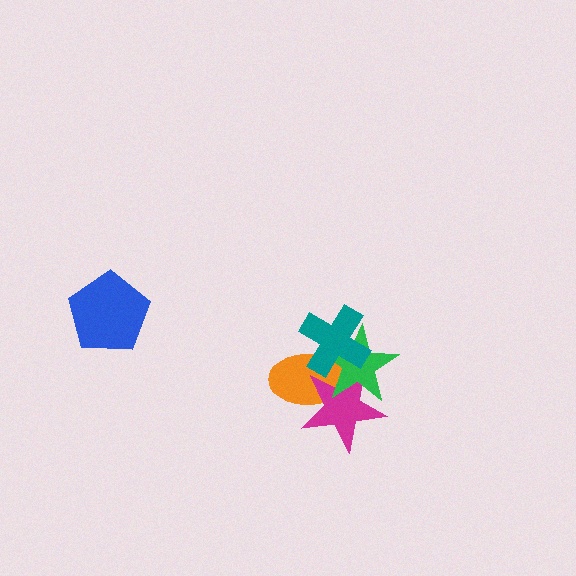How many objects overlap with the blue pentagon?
0 objects overlap with the blue pentagon.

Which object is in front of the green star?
The teal cross is in front of the green star.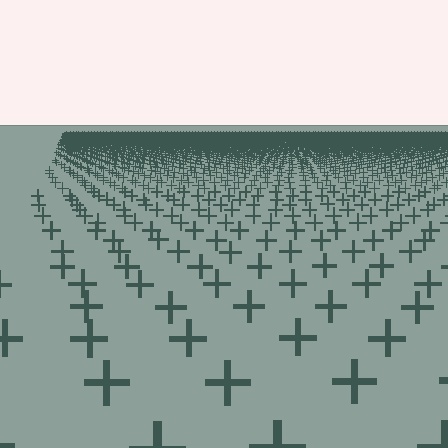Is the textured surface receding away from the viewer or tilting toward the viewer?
The surface is receding away from the viewer. Texture elements get smaller and denser toward the top.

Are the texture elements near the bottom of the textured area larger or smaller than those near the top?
Larger. Near the bottom, elements are closer to the viewer and appear at a bigger on-screen size.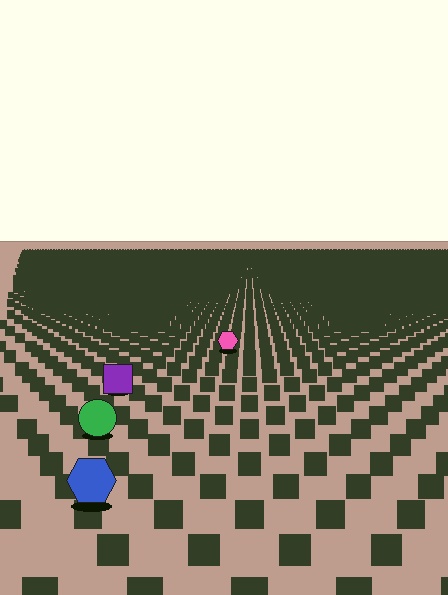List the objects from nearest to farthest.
From nearest to farthest: the blue hexagon, the green circle, the purple square, the pink hexagon.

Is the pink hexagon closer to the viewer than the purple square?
No. The purple square is closer — you can tell from the texture gradient: the ground texture is coarser near it.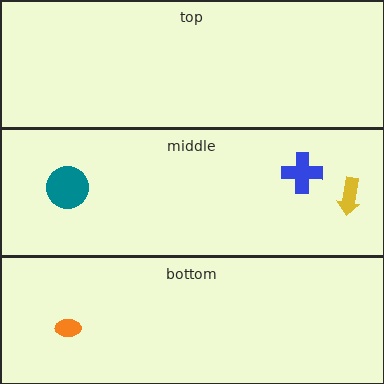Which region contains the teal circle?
The middle region.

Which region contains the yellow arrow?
The middle region.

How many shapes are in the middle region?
3.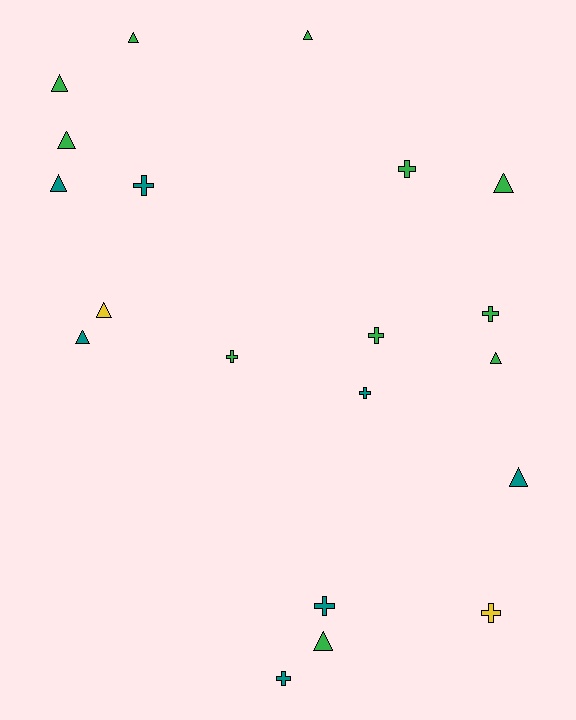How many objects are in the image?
There are 20 objects.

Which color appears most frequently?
Green, with 11 objects.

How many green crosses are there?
There are 4 green crosses.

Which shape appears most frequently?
Triangle, with 11 objects.